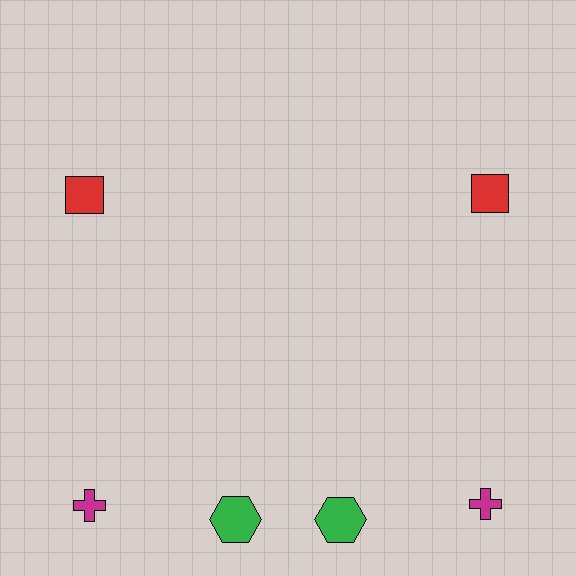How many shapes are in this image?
There are 6 shapes in this image.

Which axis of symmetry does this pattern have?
The pattern has a vertical axis of symmetry running through the center of the image.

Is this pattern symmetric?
Yes, this pattern has bilateral (reflection) symmetry.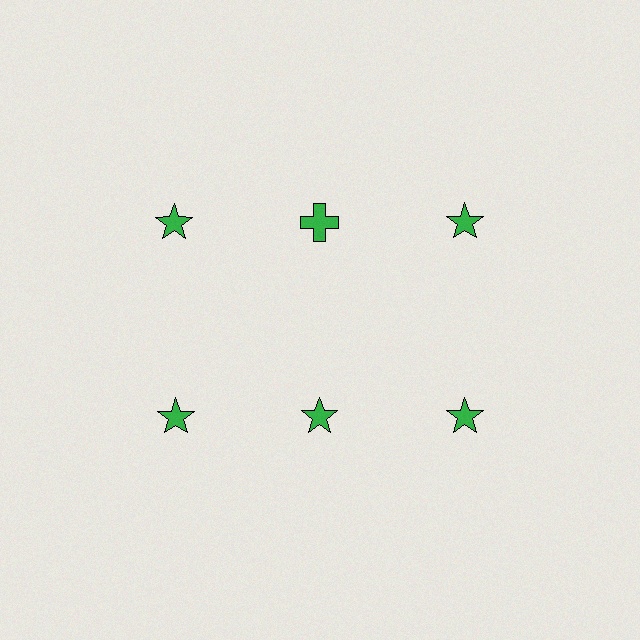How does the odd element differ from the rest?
It has a different shape: cross instead of star.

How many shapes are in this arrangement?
There are 6 shapes arranged in a grid pattern.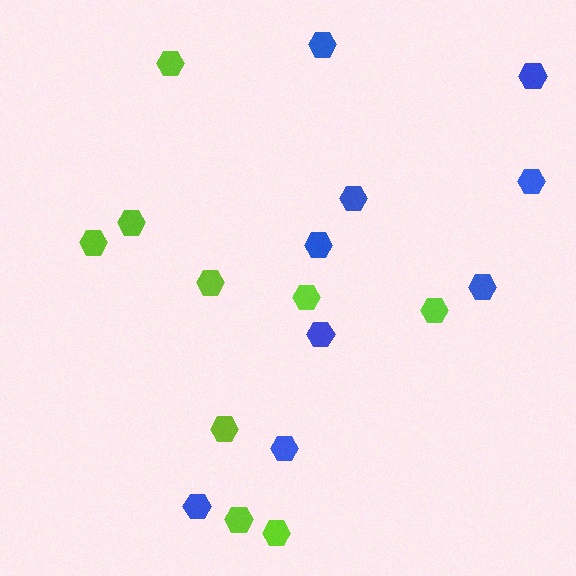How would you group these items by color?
There are 2 groups: one group of lime hexagons (9) and one group of blue hexagons (9).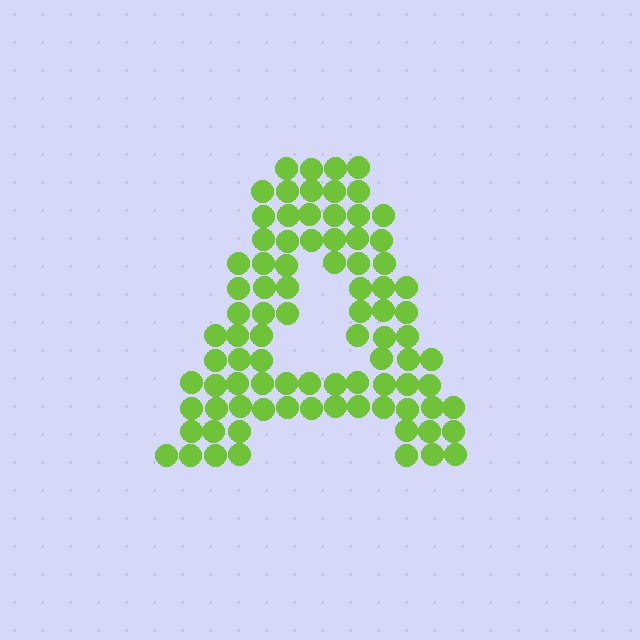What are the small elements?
The small elements are circles.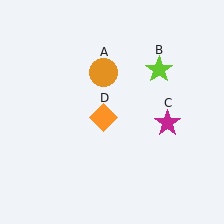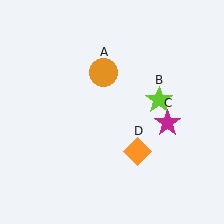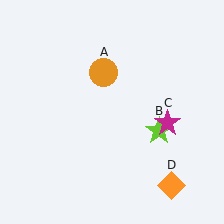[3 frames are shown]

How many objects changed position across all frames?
2 objects changed position: lime star (object B), orange diamond (object D).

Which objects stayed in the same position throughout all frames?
Orange circle (object A) and magenta star (object C) remained stationary.